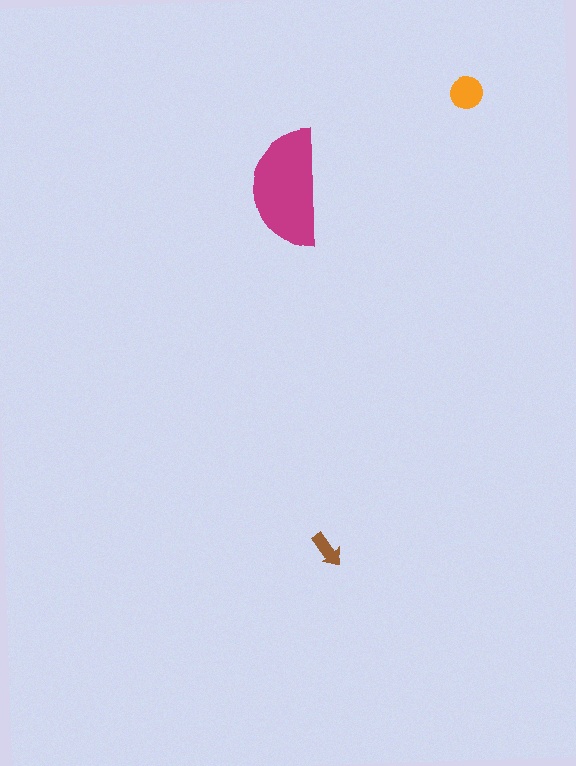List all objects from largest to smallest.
The magenta semicircle, the orange circle, the brown arrow.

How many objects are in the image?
There are 3 objects in the image.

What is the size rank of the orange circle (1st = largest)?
2nd.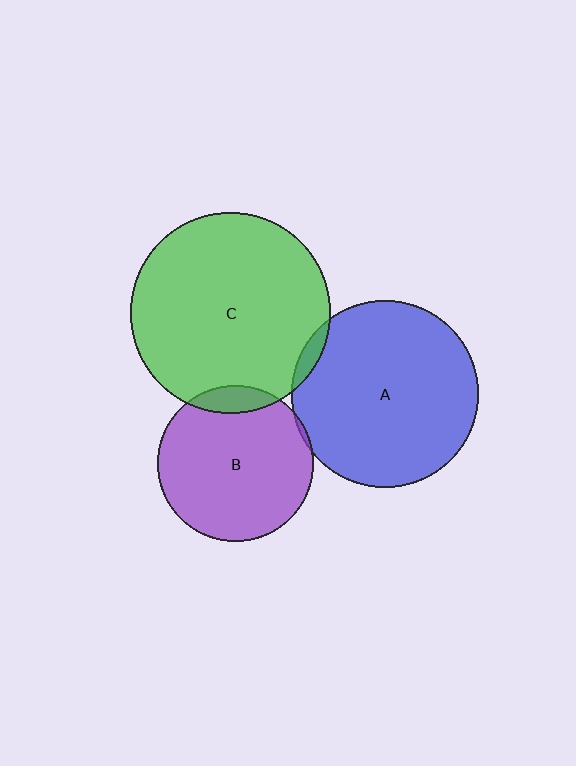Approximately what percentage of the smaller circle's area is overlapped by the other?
Approximately 10%.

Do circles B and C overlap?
Yes.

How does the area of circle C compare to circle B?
Approximately 1.7 times.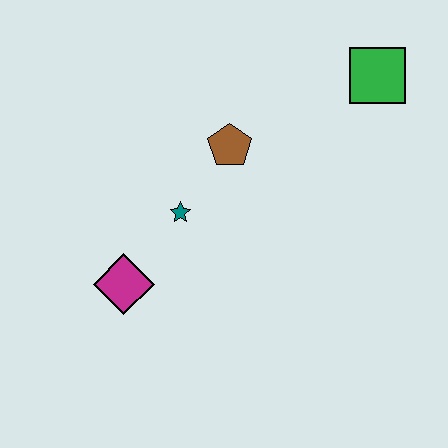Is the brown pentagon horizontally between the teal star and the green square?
Yes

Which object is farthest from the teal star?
The green square is farthest from the teal star.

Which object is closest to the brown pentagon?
The teal star is closest to the brown pentagon.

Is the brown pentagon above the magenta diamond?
Yes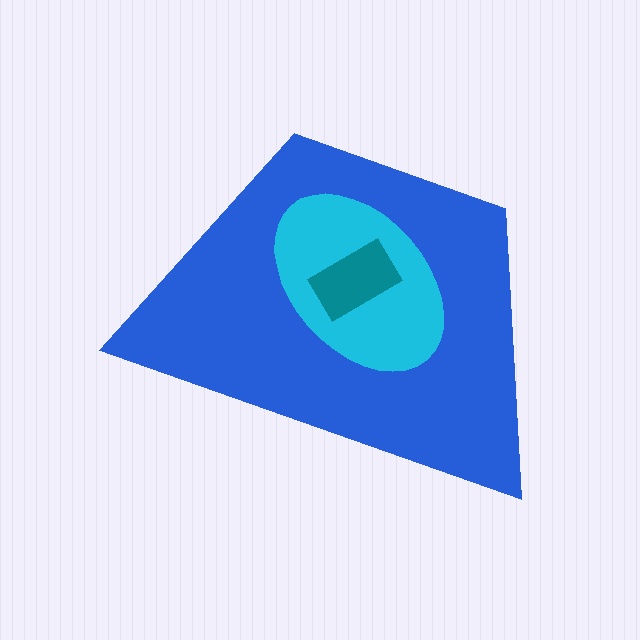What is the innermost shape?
The teal rectangle.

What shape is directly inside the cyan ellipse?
The teal rectangle.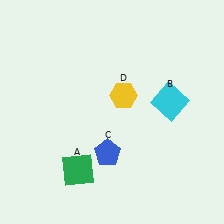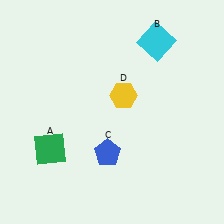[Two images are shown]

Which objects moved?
The objects that moved are: the green square (A), the cyan square (B).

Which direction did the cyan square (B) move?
The cyan square (B) moved up.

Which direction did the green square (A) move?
The green square (A) moved left.